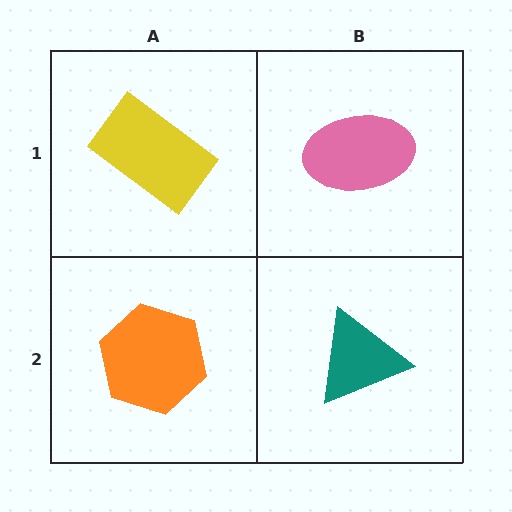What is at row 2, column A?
An orange hexagon.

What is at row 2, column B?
A teal triangle.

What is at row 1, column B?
A pink ellipse.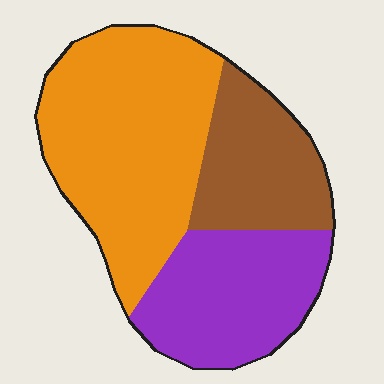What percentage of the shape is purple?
Purple covers 29% of the shape.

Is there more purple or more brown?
Purple.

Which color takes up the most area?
Orange, at roughly 50%.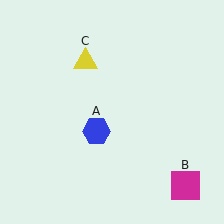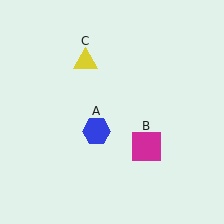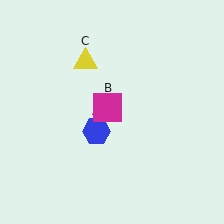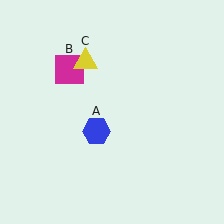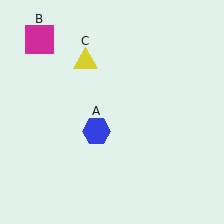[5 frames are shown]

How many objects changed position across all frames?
1 object changed position: magenta square (object B).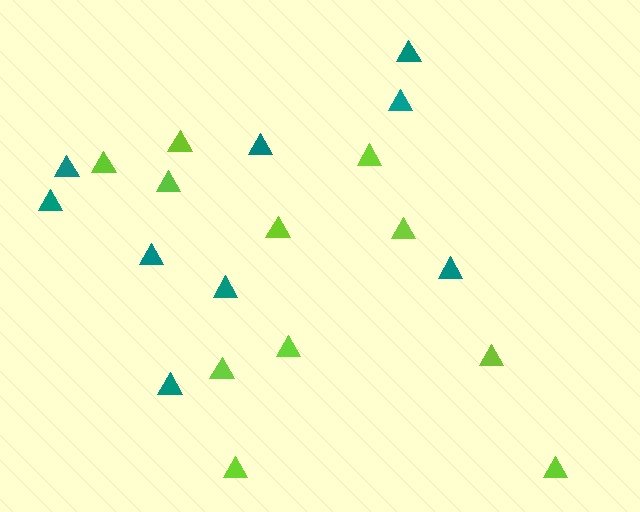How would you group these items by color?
There are 2 groups: one group of lime triangles (11) and one group of teal triangles (9).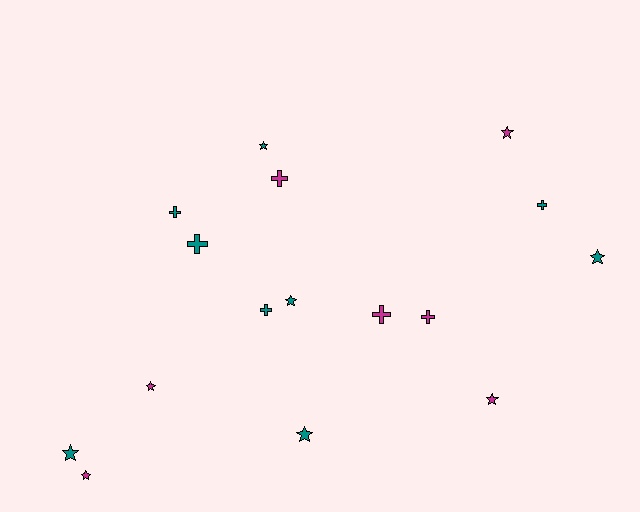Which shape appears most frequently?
Star, with 9 objects.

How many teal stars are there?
There are 5 teal stars.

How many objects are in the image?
There are 16 objects.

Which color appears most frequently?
Teal, with 9 objects.